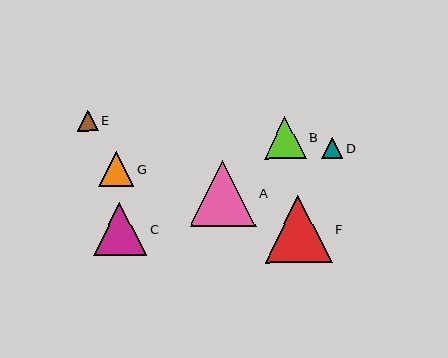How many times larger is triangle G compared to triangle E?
Triangle G is approximately 1.7 times the size of triangle E.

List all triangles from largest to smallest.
From largest to smallest: F, A, C, B, G, D, E.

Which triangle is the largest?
Triangle F is the largest with a size of approximately 67 pixels.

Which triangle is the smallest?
Triangle E is the smallest with a size of approximately 21 pixels.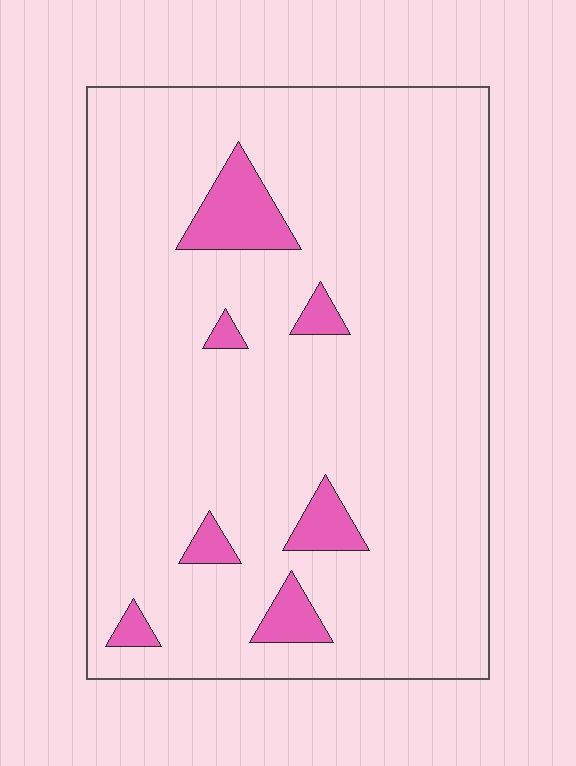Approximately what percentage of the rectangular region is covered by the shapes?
Approximately 10%.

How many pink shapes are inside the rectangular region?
7.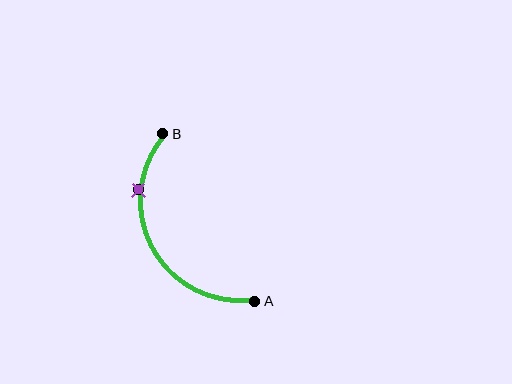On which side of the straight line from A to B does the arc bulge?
The arc bulges to the left of the straight line connecting A and B.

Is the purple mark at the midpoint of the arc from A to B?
No. The purple mark lies on the arc but is closer to endpoint B. The arc midpoint would be at the point on the curve equidistant along the arc from both A and B.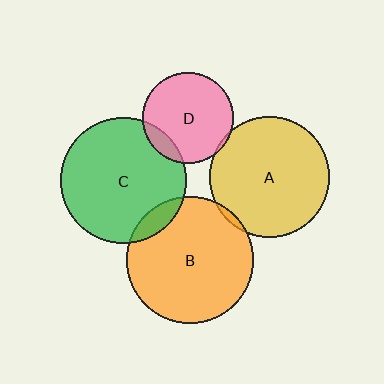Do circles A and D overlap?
Yes.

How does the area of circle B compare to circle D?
Approximately 2.0 times.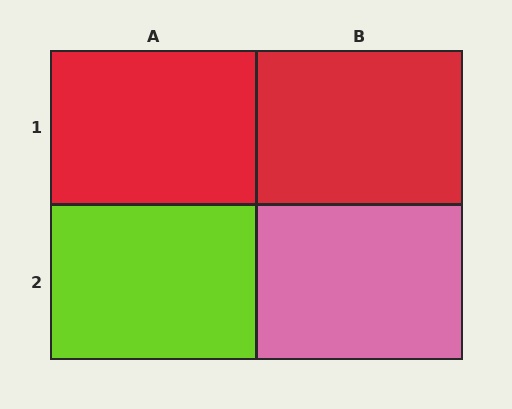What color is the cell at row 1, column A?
Red.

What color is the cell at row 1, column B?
Red.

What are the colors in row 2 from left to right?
Lime, pink.